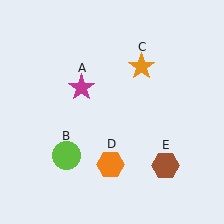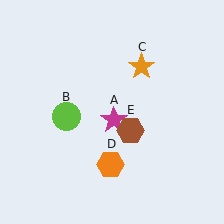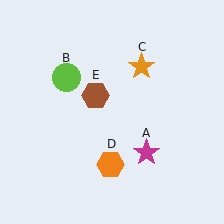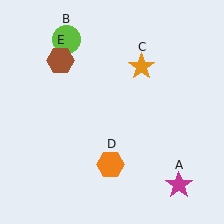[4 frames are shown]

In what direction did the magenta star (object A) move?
The magenta star (object A) moved down and to the right.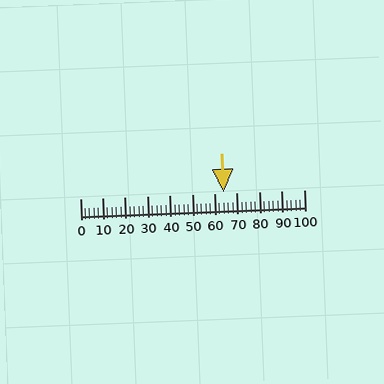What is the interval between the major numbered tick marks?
The major tick marks are spaced 10 units apart.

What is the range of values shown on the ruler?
The ruler shows values from 0 to 100.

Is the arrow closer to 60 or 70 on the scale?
The arrow is closer to 60.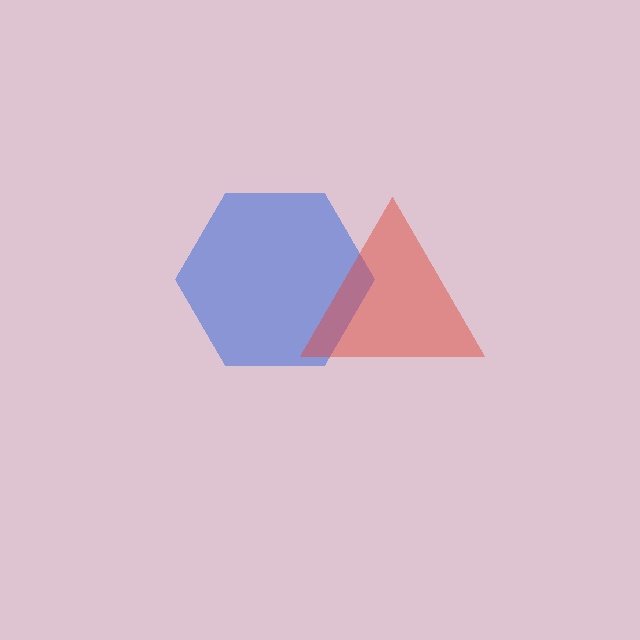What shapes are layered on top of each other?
The layered shapes are: a blue hexagon, a red triangle.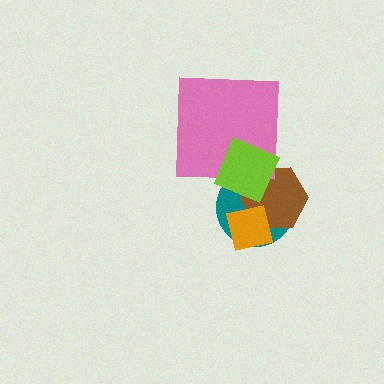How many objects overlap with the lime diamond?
3 objects overlap with the lime diamond.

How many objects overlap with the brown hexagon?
3 objects overlap with the brown hexagon.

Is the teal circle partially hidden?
Yes, it is partially covered by another shape.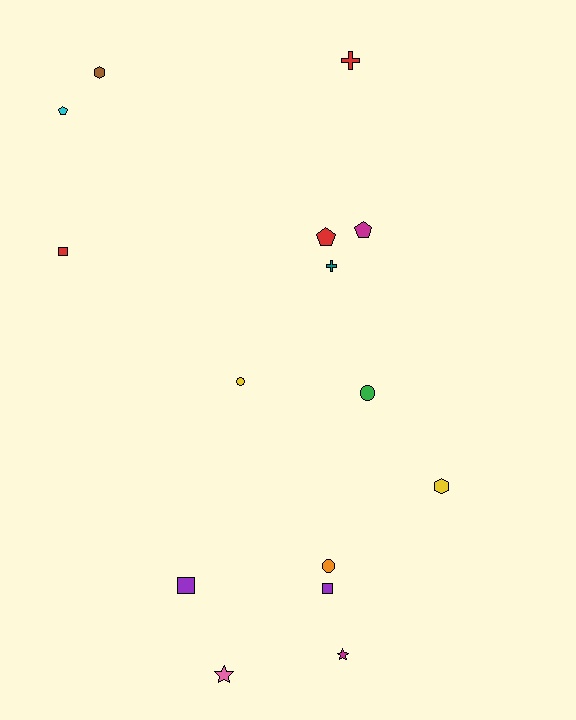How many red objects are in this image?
There are 3 red objects.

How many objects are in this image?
There are 15 objects.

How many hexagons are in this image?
There are 2 hexagons.